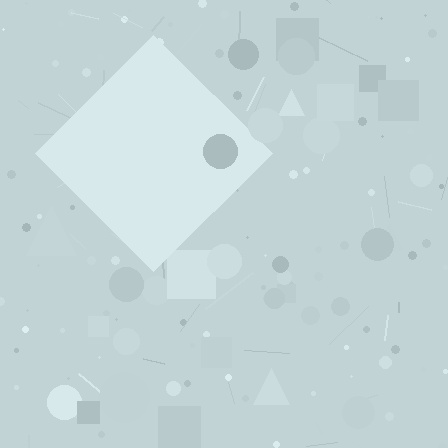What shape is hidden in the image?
A diamond is hidden in the image.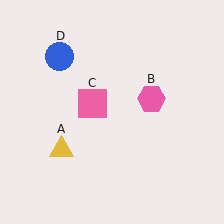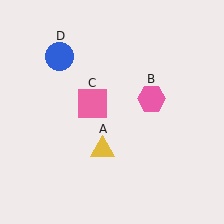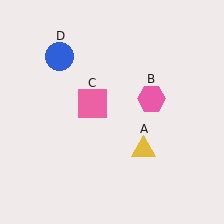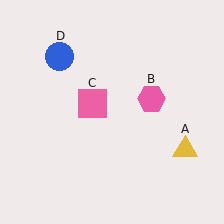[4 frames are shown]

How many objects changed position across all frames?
1 object changed position: yellow triangle (object A).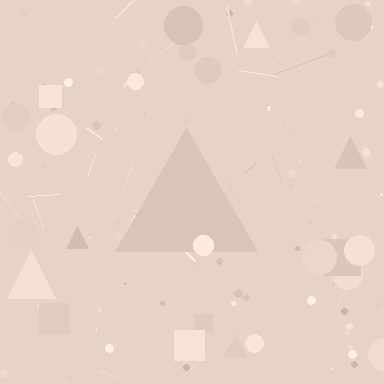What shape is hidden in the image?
A triangle is hidden in the image.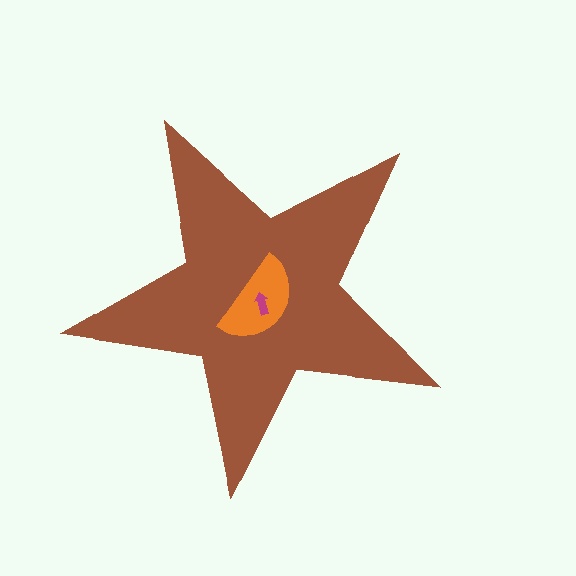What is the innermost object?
The magenta arrow.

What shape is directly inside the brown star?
The orange semicircle.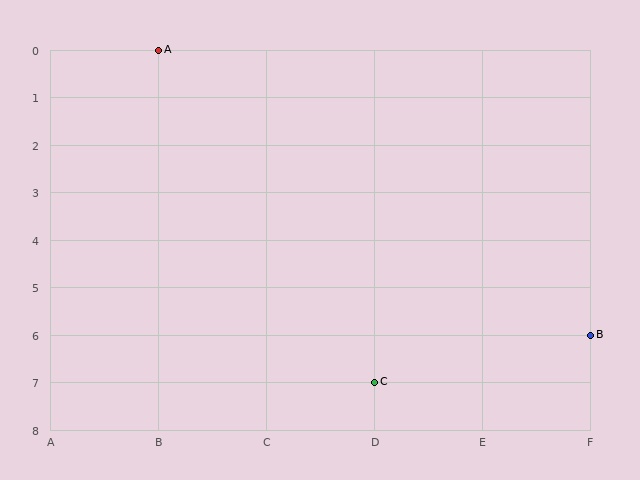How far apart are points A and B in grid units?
Points A and B are 4 columns and 6 rows apart (about 7.2 grid units diagonally).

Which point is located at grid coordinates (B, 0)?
Point A is at (B, 0).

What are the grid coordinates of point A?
Point A is at grid coordinates (B, 0).